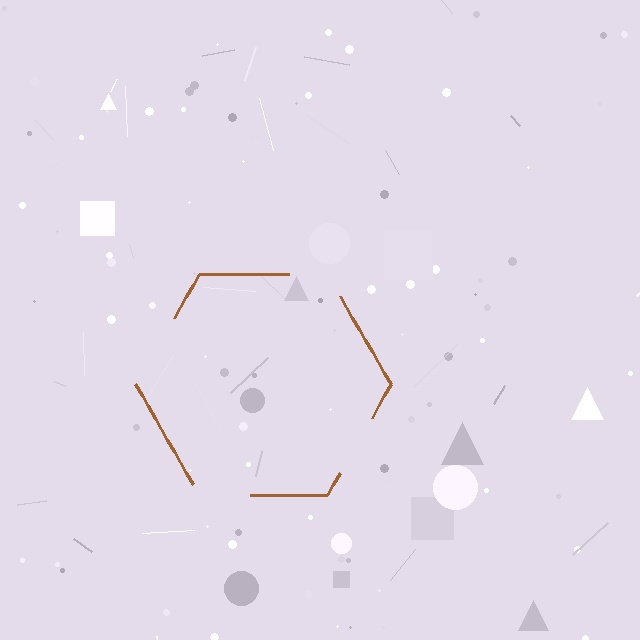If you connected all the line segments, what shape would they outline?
They would outline a hexagon.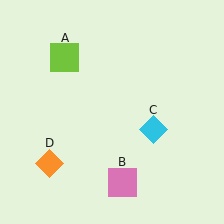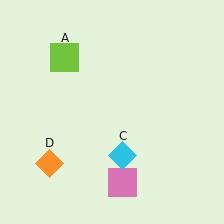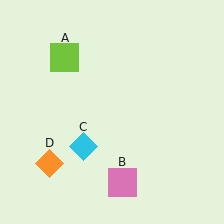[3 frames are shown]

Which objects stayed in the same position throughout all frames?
Lime square (object A) and pink square (object B) and orange diamond (object D) remained stationary.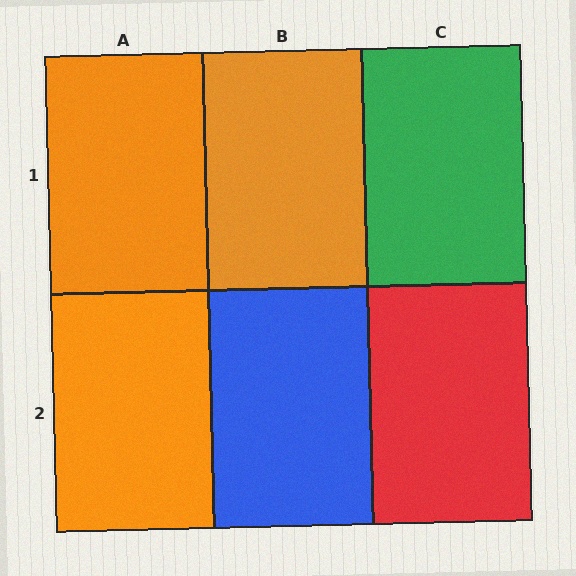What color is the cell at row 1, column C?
Green.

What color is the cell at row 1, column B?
Orange.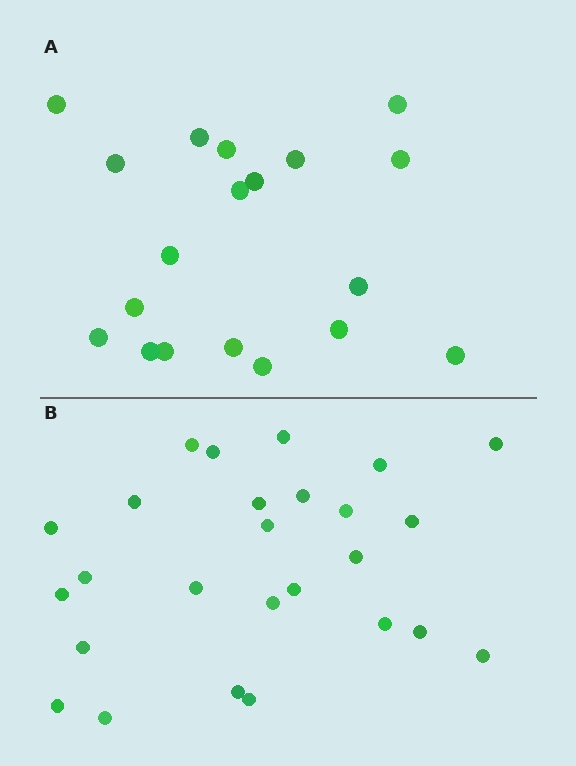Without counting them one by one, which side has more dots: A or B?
Region B (the bottom region) has more dots.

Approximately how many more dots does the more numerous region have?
Region B has roughly 8 or so more dots than region A.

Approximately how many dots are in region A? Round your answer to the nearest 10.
About 20 dots. (The exact count is 19, which rounds to 20.)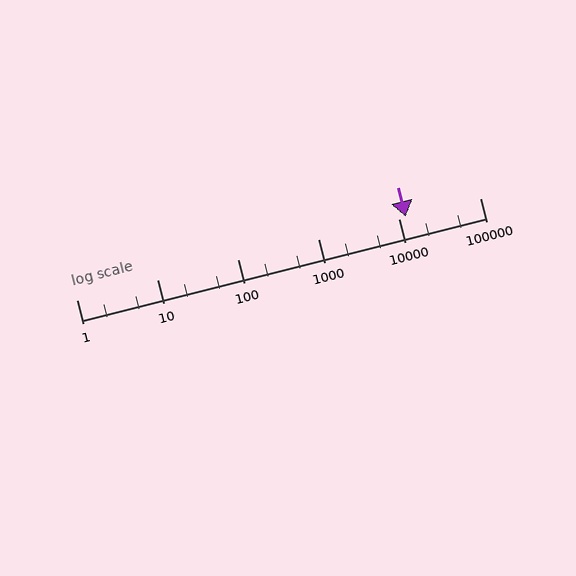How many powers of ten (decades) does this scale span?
The scale spans 5 decades, from 1 to 100000.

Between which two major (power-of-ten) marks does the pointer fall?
The pointer is between 10000 and 100000.